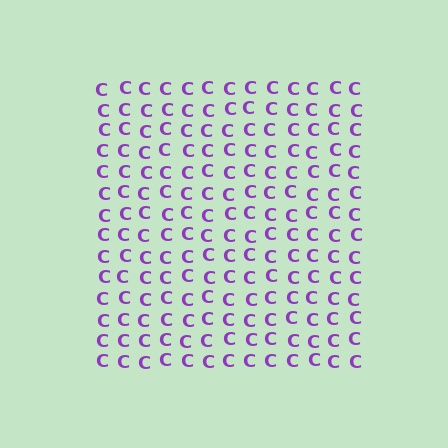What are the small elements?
The small elements are letter C's.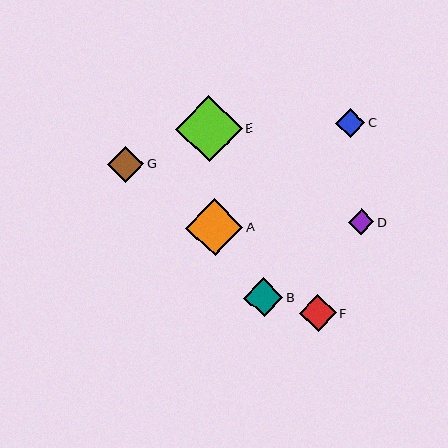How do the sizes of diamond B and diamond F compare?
Diamond B and diamond F are approximately the same size.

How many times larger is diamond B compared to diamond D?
Diamond B is approximately 1.5 times the size of diamond D.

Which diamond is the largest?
Diamond E is the largest with a size of approximately 66 pixels.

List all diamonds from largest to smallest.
From largest to smallest: E, A, B, F, G, C, D.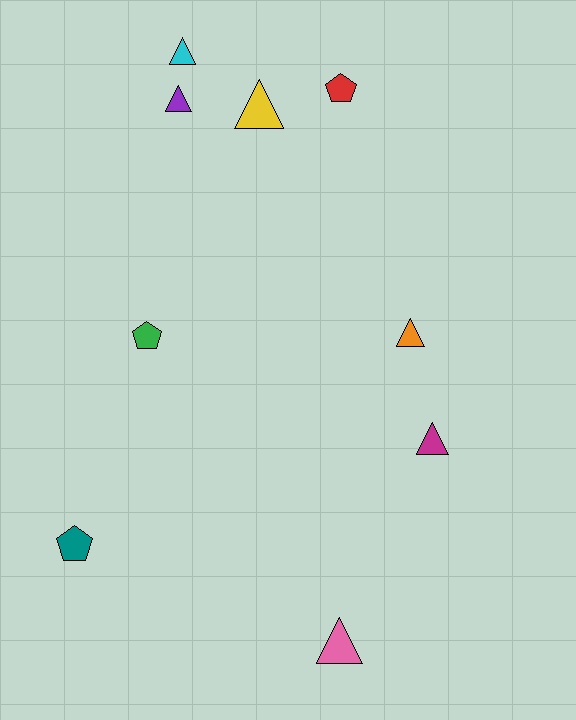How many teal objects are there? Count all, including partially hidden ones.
There is 1 teal object.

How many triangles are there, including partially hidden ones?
There are 6 triangles.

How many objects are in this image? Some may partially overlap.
There are 9 objects.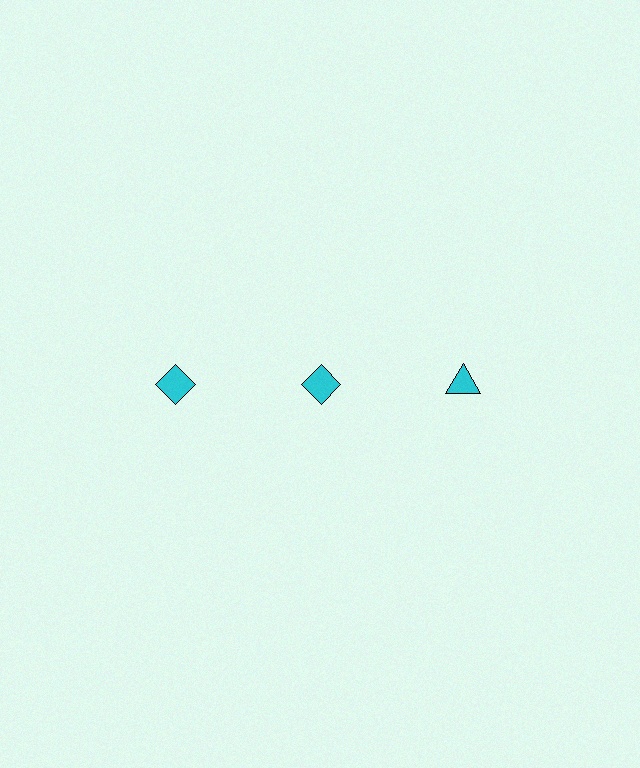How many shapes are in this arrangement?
There are 3 shapes arranged in a grid pattern.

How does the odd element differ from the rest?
It has a different shape: triangle instead of diamond.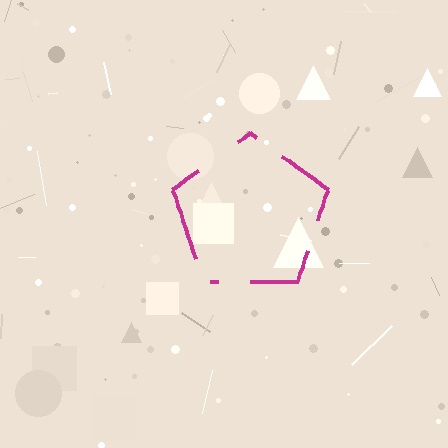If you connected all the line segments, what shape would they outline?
They would outline a pentagon.